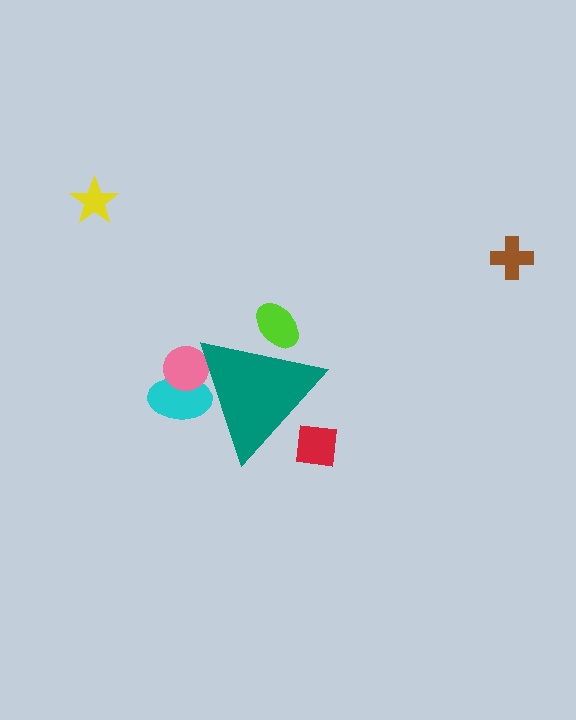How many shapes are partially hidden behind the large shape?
4 shapes are partially hidden.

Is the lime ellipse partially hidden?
Yes, the lime ellipse is partially hidden behind the teal triangle.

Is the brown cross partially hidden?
No, the brown cross is fully visible.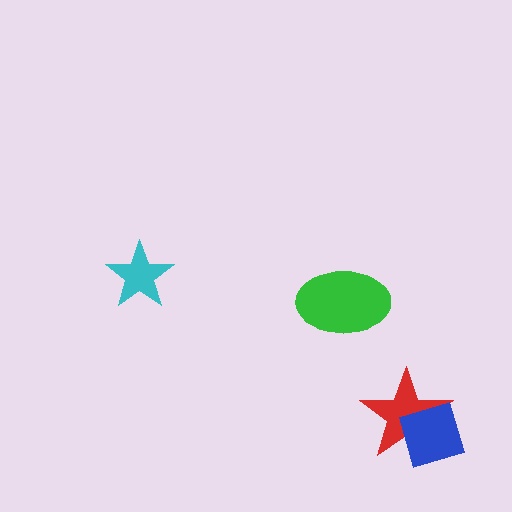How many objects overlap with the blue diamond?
1 object overlaps with the blue diamond.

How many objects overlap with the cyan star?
0 objects overlap with the cyan star.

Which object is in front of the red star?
The blue diamond is in front of the red star.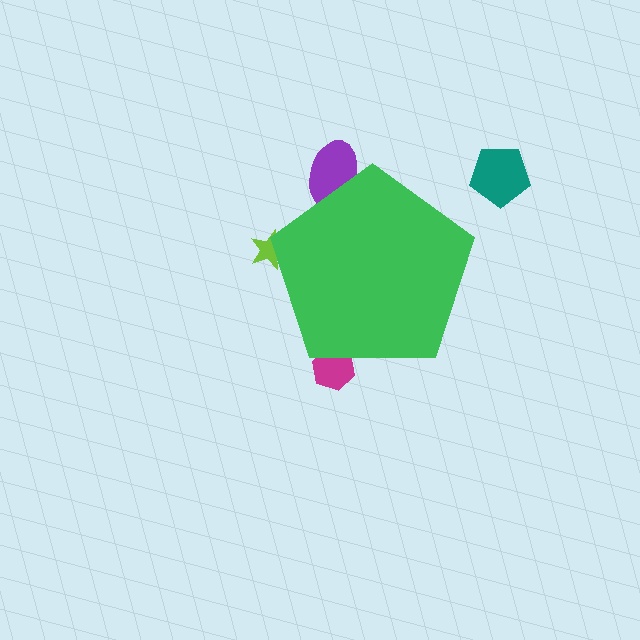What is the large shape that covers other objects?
A green pentagon.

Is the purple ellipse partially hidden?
Yes, the purple ellipse is partially hidden behind the green pentagon.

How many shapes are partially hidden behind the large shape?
3 shapes are partially hidden.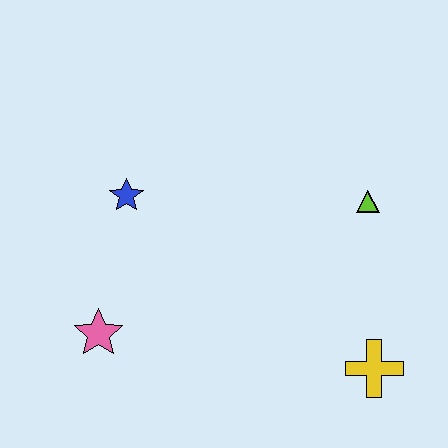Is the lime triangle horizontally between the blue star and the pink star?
No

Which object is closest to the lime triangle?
The yellow cross is closest to the lime triangle.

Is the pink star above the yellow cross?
Yes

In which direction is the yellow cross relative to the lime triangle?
The yellow cross is below the lime triangle.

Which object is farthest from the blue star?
The yellow cross is farthest from the blue star.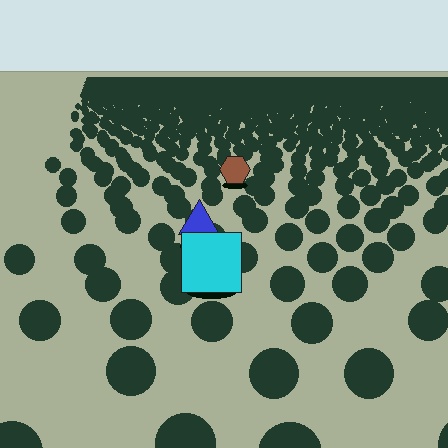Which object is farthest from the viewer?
The brown hexagon is farthest from the viewer. It appears smaller and the ground texture around it is denser.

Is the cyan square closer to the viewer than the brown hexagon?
Yes. The cyan square is closer — you can tell from the texture gradient: the ground texture is coarser near it.